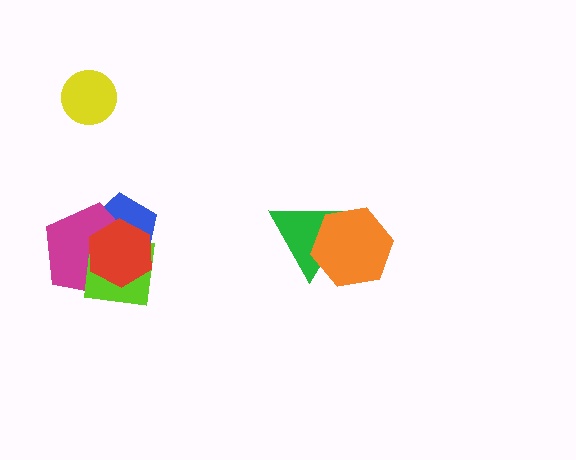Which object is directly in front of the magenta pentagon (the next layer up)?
The lime square is directly in front of the magenta pentagon.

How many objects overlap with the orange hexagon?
1 object overlaps with the orange hexagon.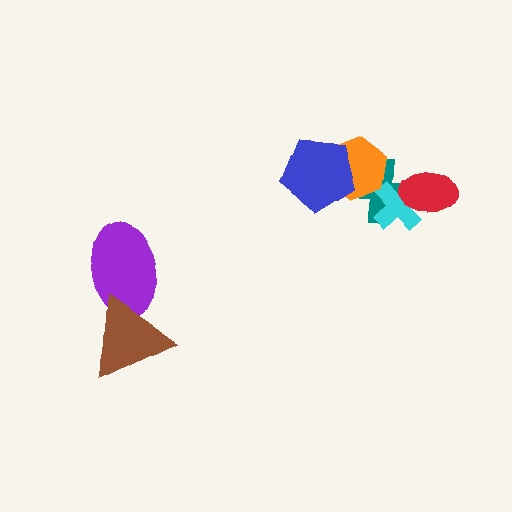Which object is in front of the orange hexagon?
The blue pentagon is in front of the orange hexagon.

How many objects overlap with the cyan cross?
2 objects overlap with the cyan cross.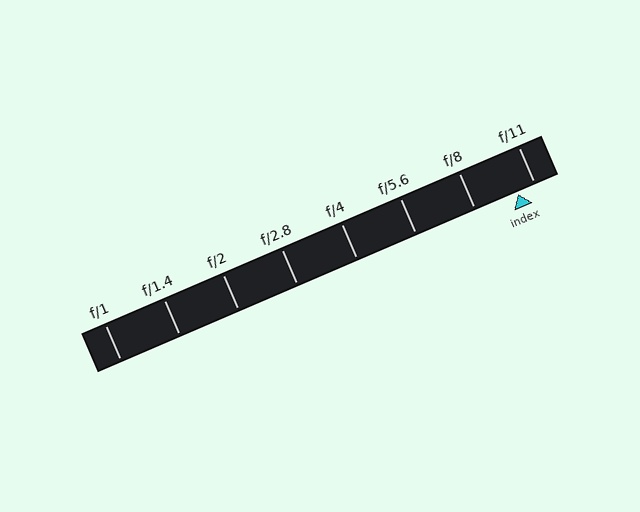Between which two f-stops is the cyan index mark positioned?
The index mark is between f/8 and f/11.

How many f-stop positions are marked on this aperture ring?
There are 8 f-stop positions marked.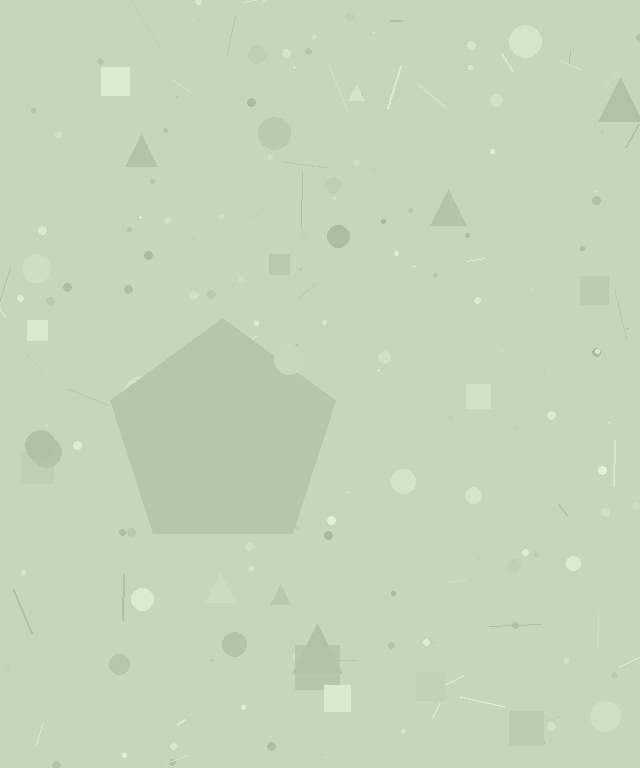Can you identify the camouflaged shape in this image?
The camouflaged shape is a pentagon.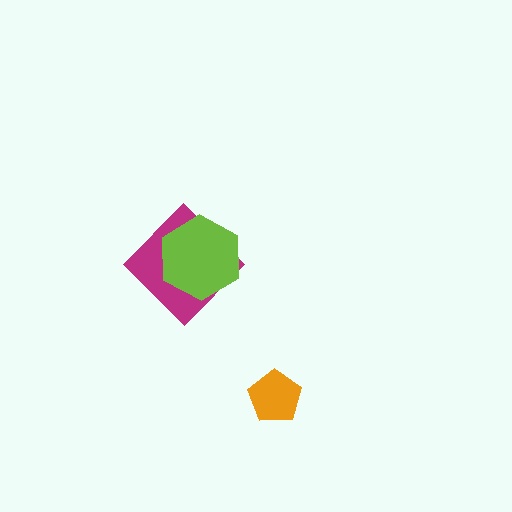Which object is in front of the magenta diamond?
The lime hexagon is in front of the magenta diamond.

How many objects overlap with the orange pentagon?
0 objects overlap with the orange pentagon.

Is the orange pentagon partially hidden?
No, no other shape covers it.